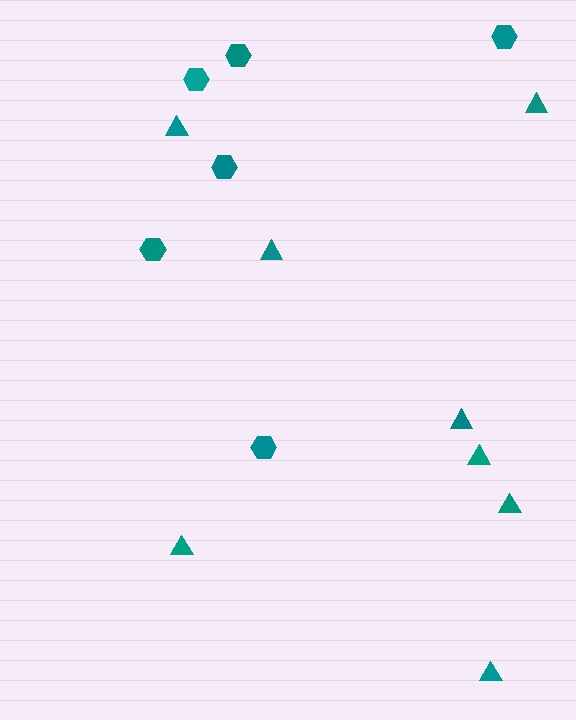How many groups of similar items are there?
There are 2 groups: one group of hexagons (6) and one group of triangles (8).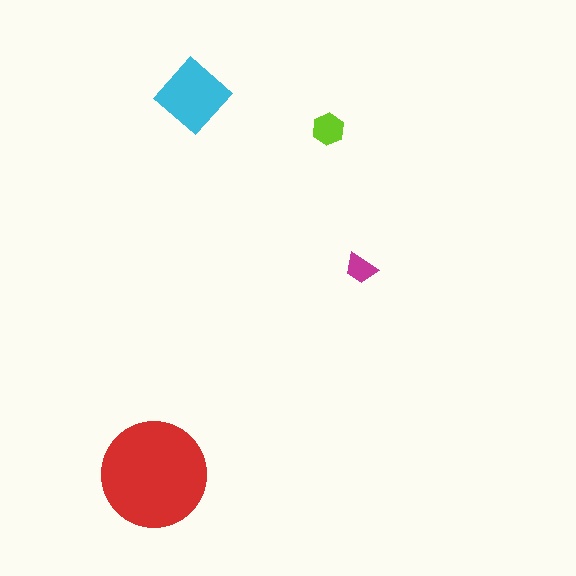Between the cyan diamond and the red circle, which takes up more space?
The red circle.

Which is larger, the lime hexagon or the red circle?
The red circle.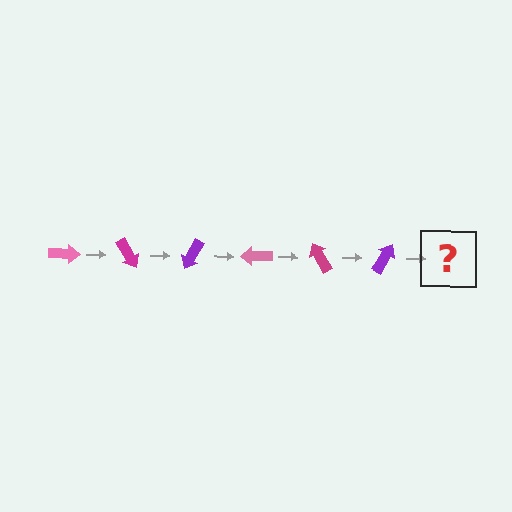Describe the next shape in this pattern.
It should be a pink arrow, rotated 360 degrees from the start.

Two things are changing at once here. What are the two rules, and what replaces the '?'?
The two rules are that it rotates 60 degrees each step and the color cycles through pink, magenta, and purple. The '?' should be a pink arrow, rotated 360 degrees from the start.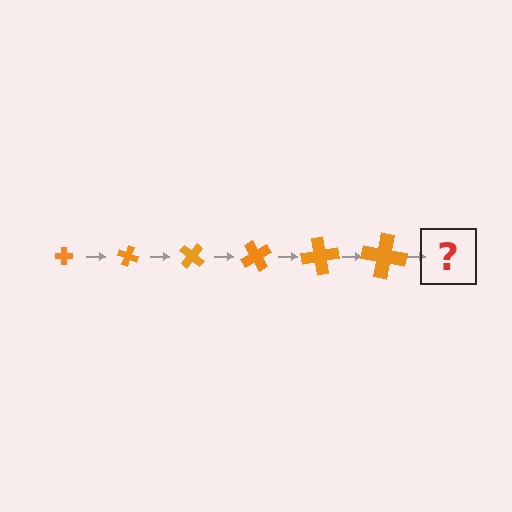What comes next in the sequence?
The next element should be a cross, larger than the previous one and rotated 120 degrees from the start.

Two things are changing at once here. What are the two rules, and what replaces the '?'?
The two rules are that the cross grows larger each step and it rotates 20 degrees each step. The '?' should be a cross, larger than the previous one and rotated 120 degrees from the start.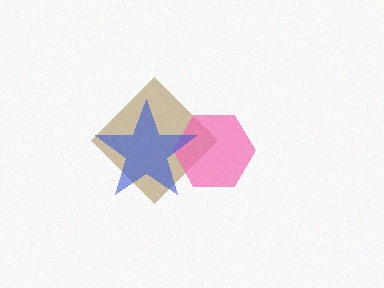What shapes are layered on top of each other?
The layered shapes are: a brown diamond, a pink hexagon, a blue star.